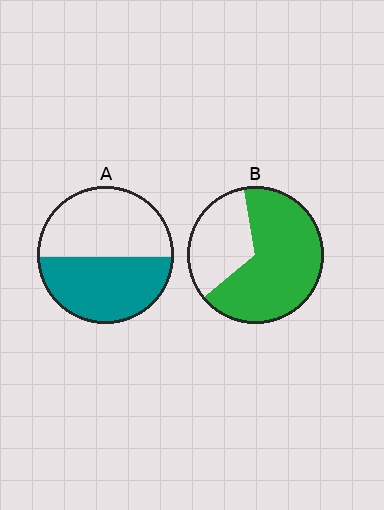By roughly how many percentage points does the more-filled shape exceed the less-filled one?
By roughly 20 percentage points (B over A).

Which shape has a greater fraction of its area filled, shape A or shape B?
Shape B.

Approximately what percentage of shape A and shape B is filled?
A is approximately 50% and B is approximately 65%.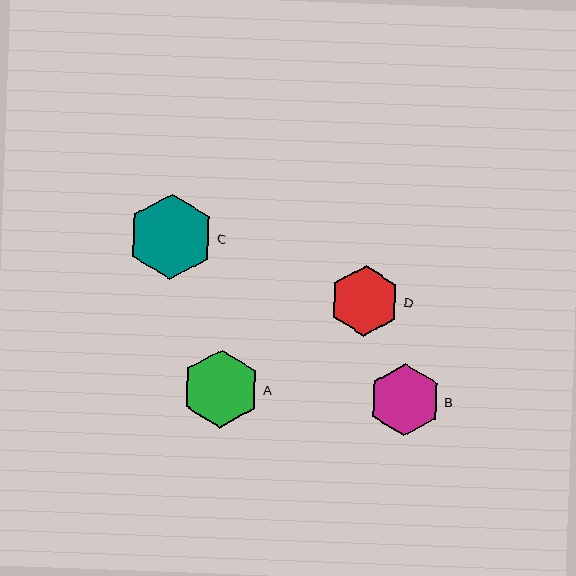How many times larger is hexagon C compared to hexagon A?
Hexagon C is approximately 1.1 times the size of hexagon A.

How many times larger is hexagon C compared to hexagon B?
Hexagon C is approximately 1.2 times the size of hexagon B.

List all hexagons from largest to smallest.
From largest to smallest: C, A, B, D.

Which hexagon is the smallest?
Hexagon D is the smallest with a size of approximately 71 pixels.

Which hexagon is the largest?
Hexagon C is the largest with a size of approximately 86 pixels.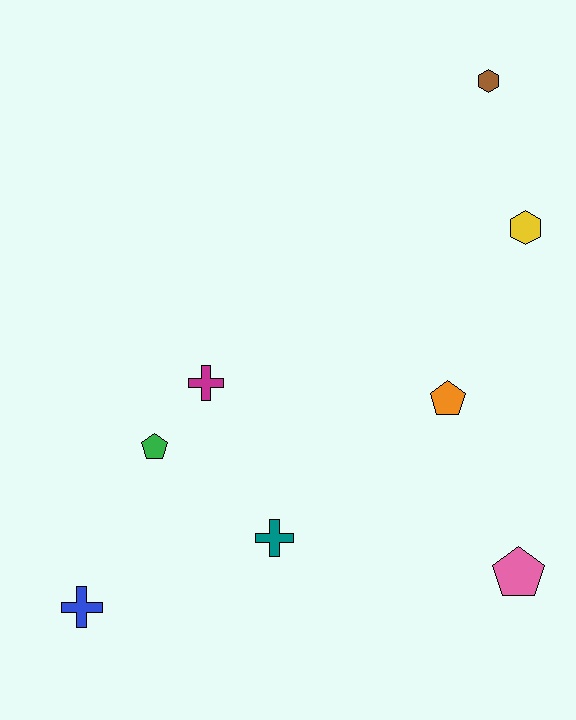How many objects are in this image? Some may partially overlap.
There are 8 objects.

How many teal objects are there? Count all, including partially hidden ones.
There is 1 teal object.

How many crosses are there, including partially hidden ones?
There are 3 crosses.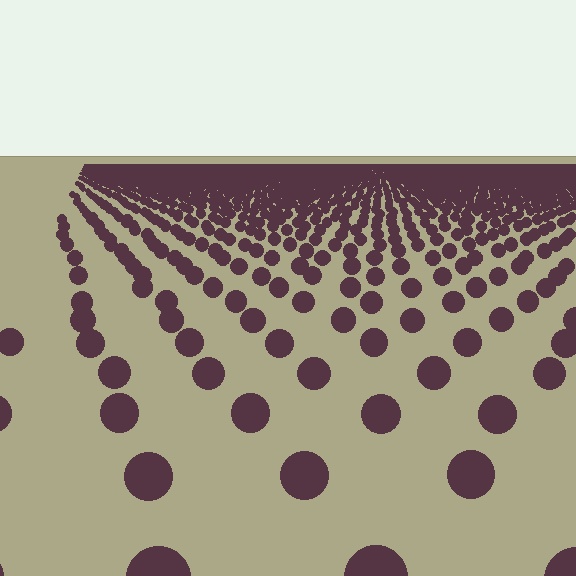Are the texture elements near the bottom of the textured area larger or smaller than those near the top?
Larger. Near the bottom, elements are closer to the viewer and appear at a bigger on-screen size.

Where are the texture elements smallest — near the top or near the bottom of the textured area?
Near the top.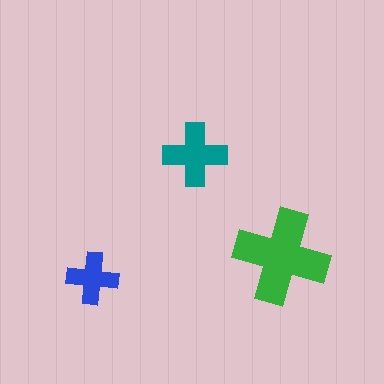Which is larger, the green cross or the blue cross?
The green one.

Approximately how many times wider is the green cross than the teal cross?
About 1.5 times wider.